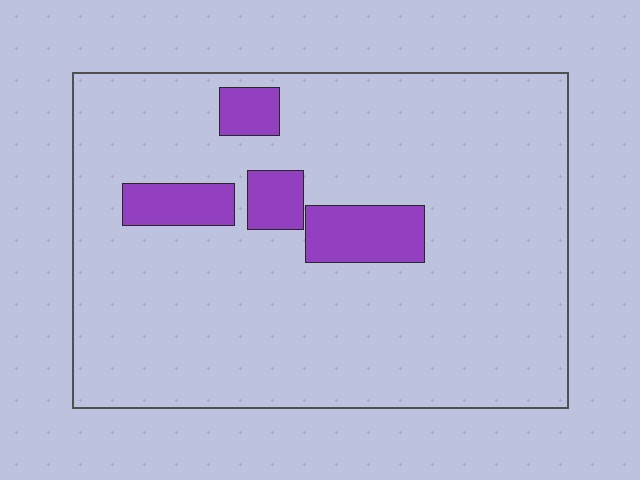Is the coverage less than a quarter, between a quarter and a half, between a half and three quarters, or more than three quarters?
Less than a quarter.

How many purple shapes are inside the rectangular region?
4.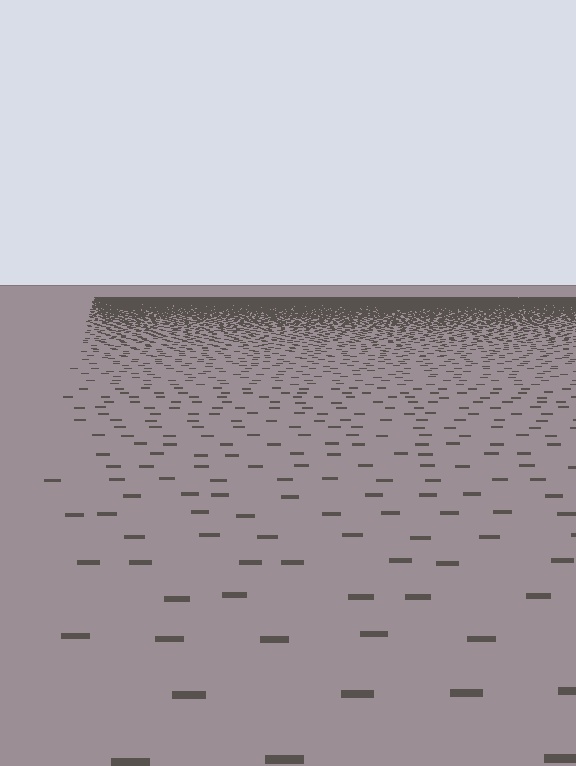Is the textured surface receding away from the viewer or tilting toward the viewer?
The surface is receding away from the viewer. Texture elements get smaller and denser toward the top.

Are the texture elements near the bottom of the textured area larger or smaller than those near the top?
Larger. Near the bottom, elements are closer to the viewer and appear at a bigger on-screen size.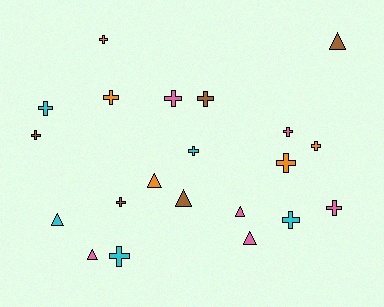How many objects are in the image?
There are 21 objects.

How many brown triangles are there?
There are 2 brown triangles.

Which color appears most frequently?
Pink, with 6 objects.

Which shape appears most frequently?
Cross, with 14 objects.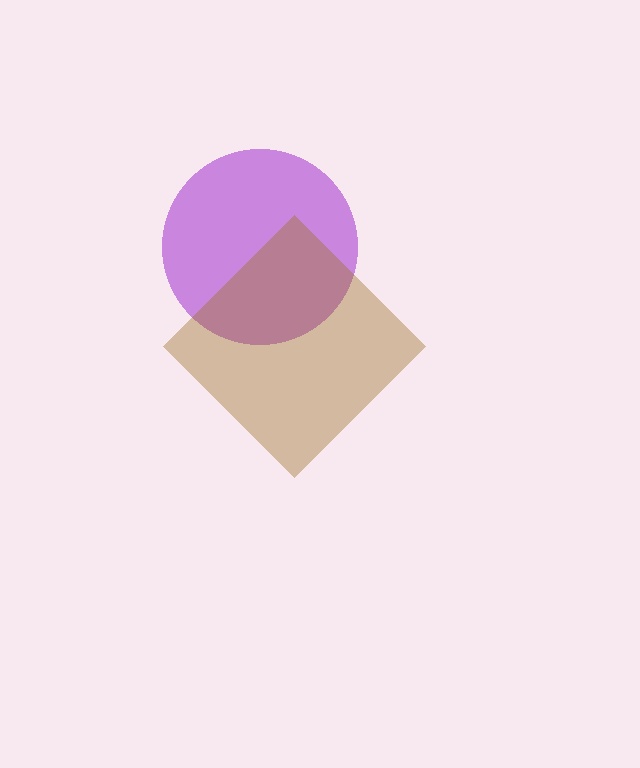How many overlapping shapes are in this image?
There are 2 overlapping shapes in the image.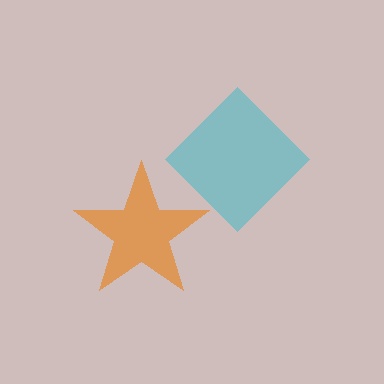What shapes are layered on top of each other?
The layered shapes are: a cyan diamond, an orange star.